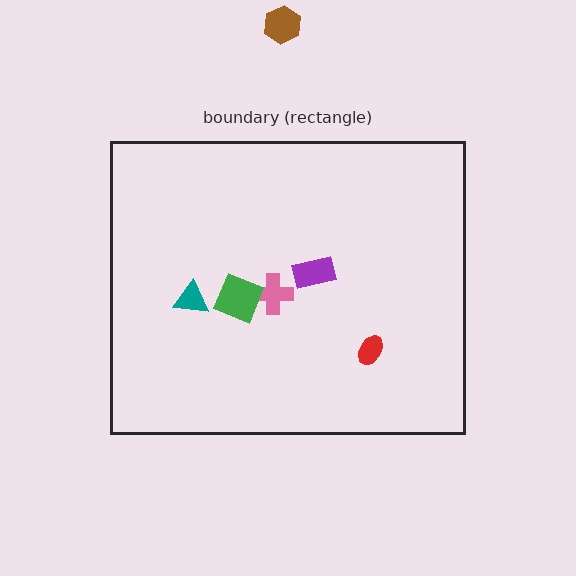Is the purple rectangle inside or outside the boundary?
Inside.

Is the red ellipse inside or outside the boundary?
Inside.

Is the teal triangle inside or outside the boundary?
Inside.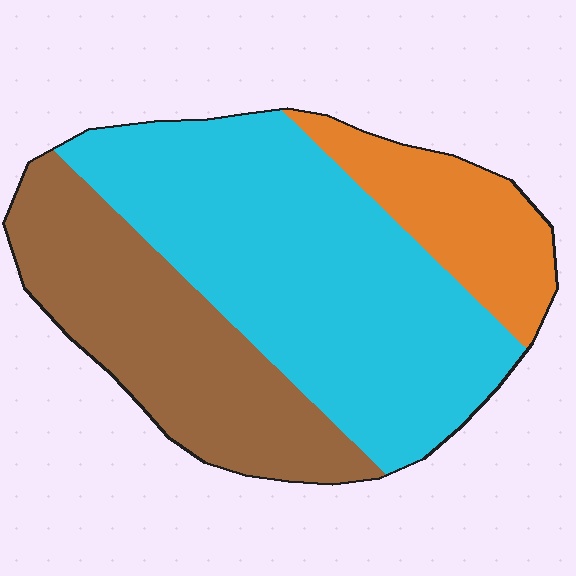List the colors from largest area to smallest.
From largest to smallest: cyan, brown, orange.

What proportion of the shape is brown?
Brown takes up about one third (1/3) of the shape.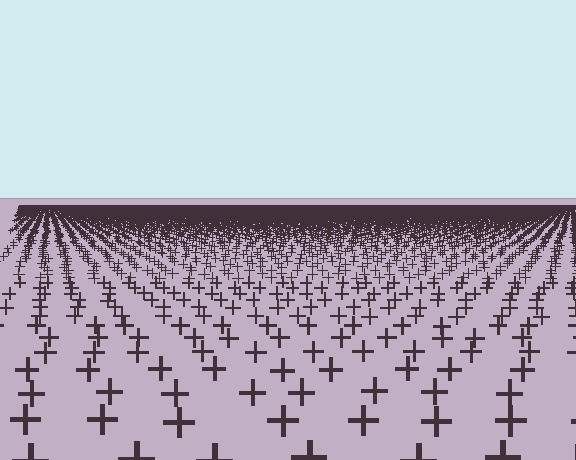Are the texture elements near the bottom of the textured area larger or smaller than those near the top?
Larger. Near the bottom, elements are closer to the viewer and appear at a bigger on-screen size.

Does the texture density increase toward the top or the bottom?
Density increases toward the top.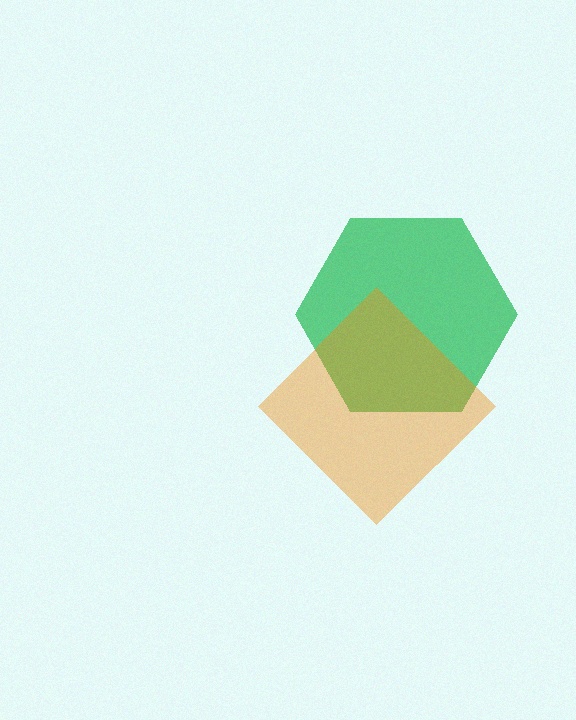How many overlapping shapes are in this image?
There are 2 overlapping shapes in the image.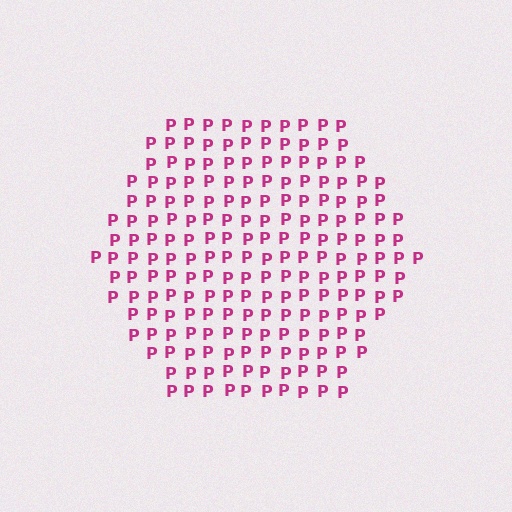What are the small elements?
The small elements are letter P's.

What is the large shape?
The large shape is a hexagon.